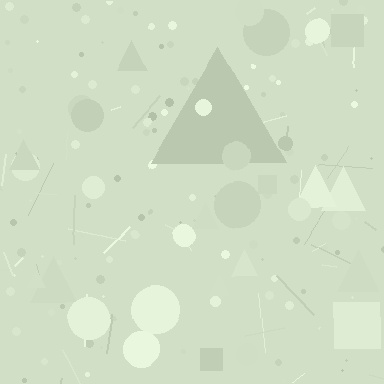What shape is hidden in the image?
A triangle is hidden in the image.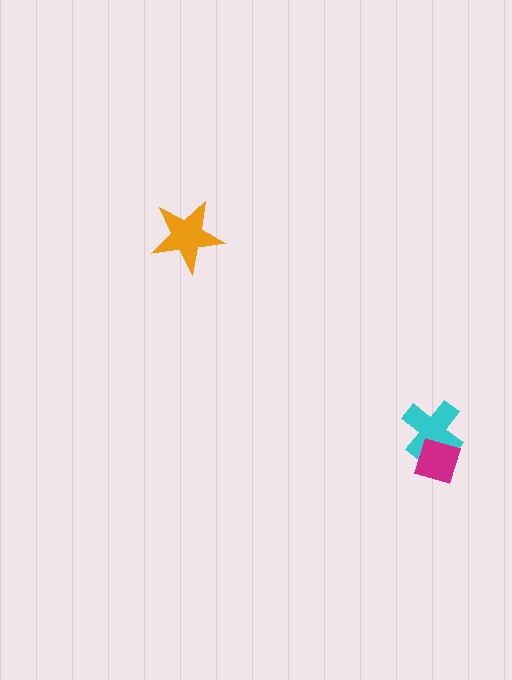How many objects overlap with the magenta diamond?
1 object overlaps with the magenta diamond.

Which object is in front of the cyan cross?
The magenta diamond is in front of the cyan cross.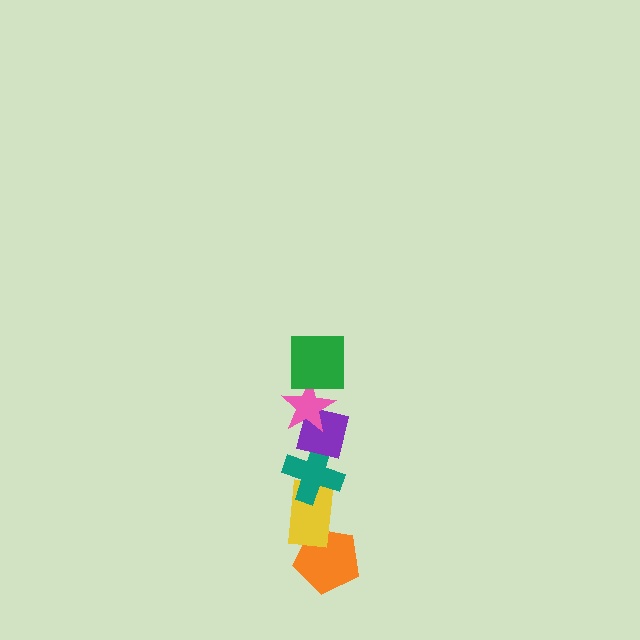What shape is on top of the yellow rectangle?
The teal cross is on top of the yellow rectangle.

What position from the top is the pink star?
The pink star is 2nd from the top.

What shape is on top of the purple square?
The pink star is on top of the purple square.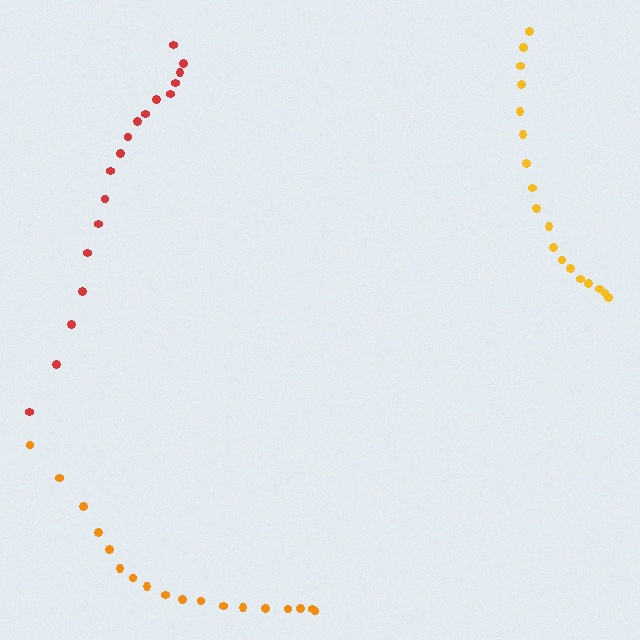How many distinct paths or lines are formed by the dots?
There are 3 distinct paths.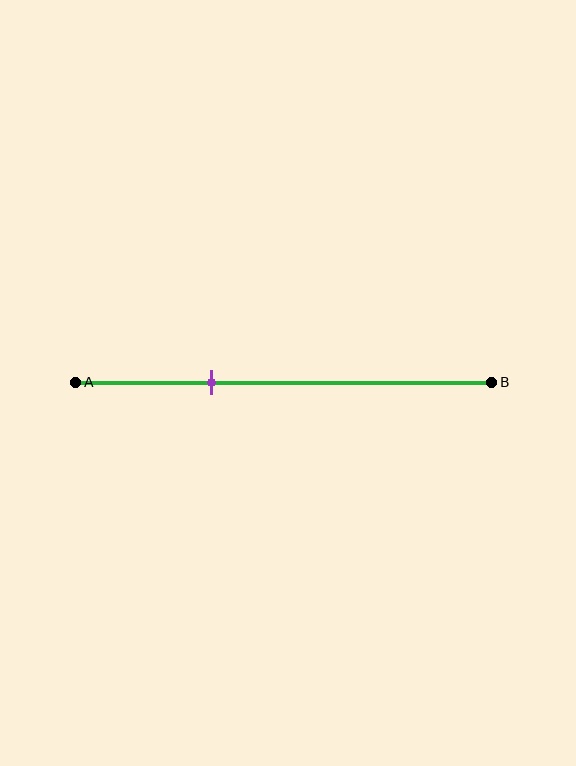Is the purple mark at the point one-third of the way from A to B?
Yes, the mark is approximately at the one-third point.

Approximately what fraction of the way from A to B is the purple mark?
The purple mark is approximately 35% of the way from A to B.